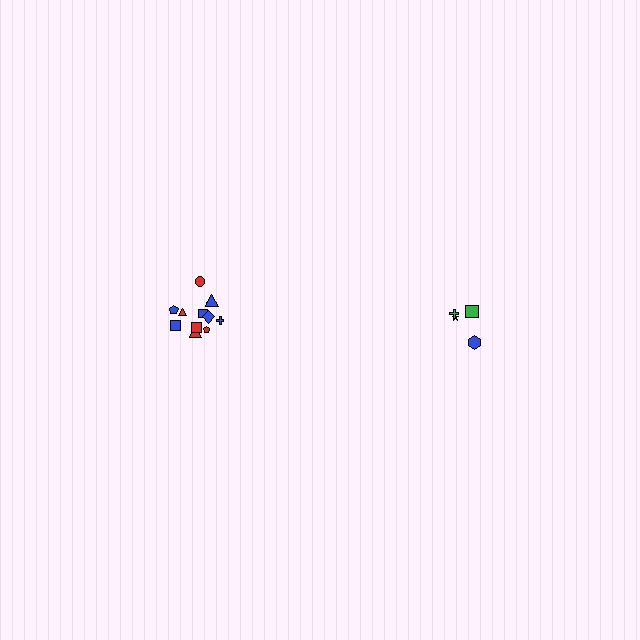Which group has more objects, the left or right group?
The left group.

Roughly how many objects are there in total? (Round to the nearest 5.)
Roughly 15 objects in total.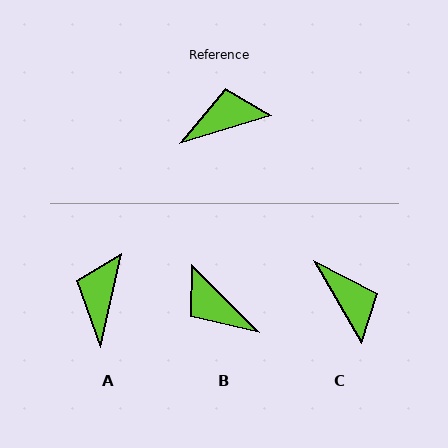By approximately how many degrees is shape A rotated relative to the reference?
Approximately 61 degrees counter-clockwise.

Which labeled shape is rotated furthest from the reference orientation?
B, about 119 degrees away.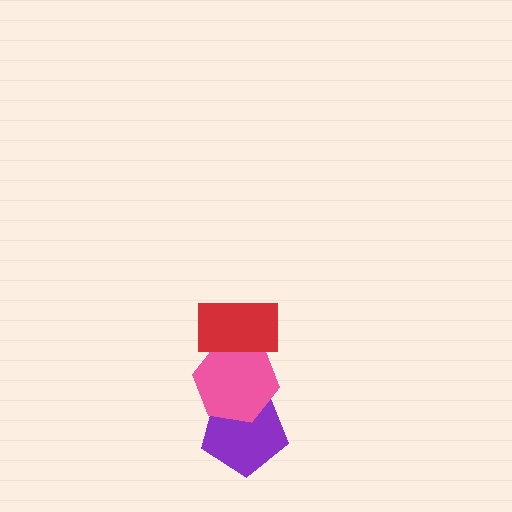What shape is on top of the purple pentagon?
The pink hexagon is on top of the purple pentagon.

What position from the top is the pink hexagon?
The pink hexagon is 2nd from the top.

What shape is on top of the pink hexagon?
The red rectangle is on top of the pink hexagon.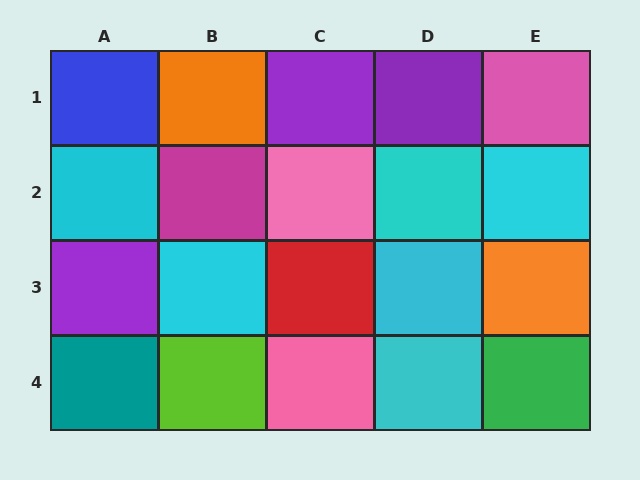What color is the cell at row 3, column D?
Cyan.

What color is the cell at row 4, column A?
Teal.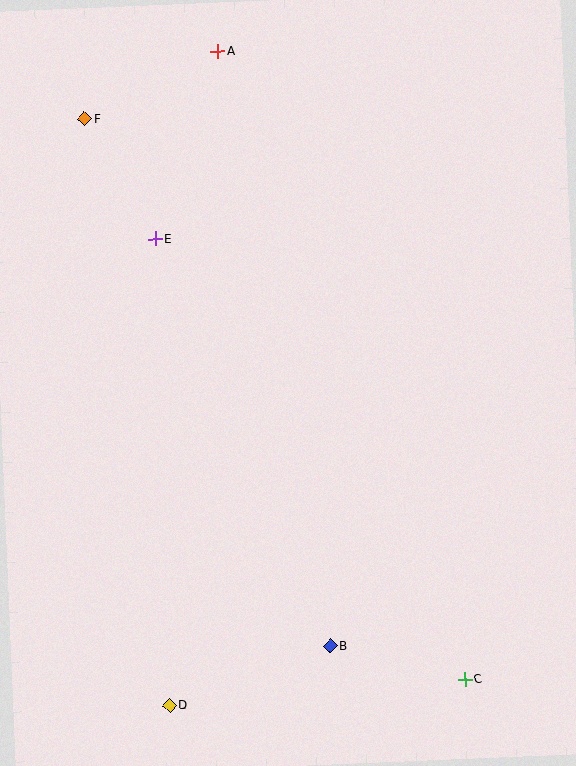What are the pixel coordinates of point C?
Point C is at (465, 680).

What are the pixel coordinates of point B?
Point B is at (330, 646).